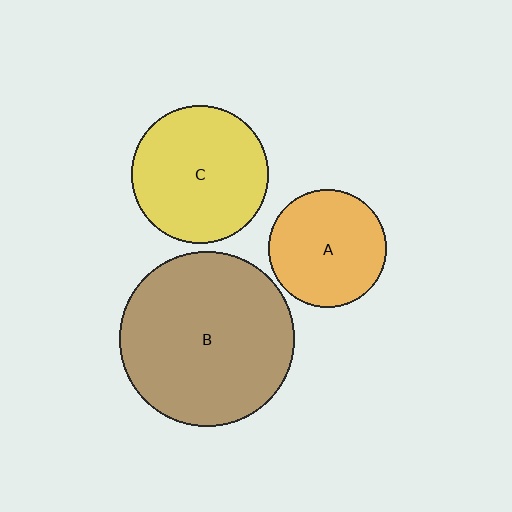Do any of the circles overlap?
No, none of the circles overlap.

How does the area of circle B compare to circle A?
Approximately 2.2 times.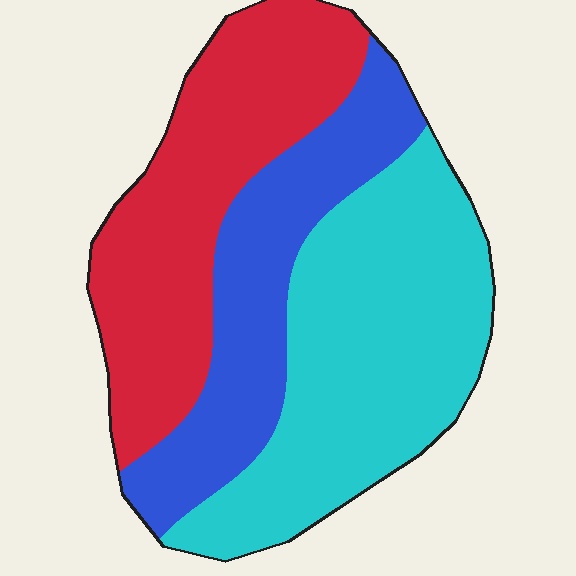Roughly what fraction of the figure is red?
Red takes up about one third (1/3) of the figure.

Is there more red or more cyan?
Cyan.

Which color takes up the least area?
Blue, at roughly 25%.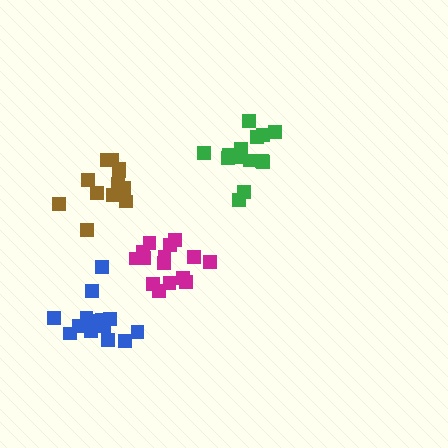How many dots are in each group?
Group 1: 15 dots, Group 2: 13 dots, Group 3: 15 dots, Group 4: 15 dots (58 total).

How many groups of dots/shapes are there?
There are 4 groups.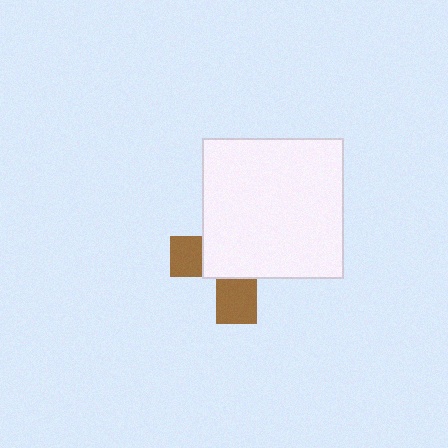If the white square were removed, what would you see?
You would see the complete brown cross.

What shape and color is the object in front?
The object in front is a white square.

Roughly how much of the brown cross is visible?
A small part of it is visible (roughly 34%).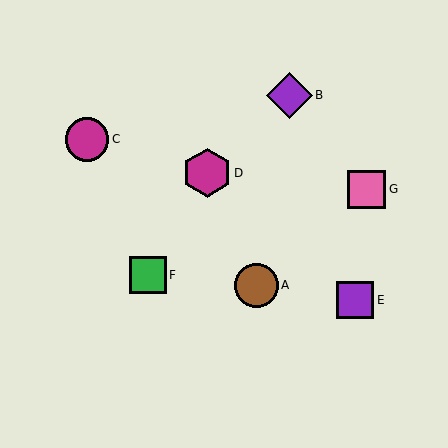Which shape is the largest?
The magenta hexagon (labeled D) is the largest.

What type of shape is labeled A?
Shape A is a brown circle.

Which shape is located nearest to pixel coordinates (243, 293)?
The brown circle (labeled A) at (257, 285) is nearest to that location.